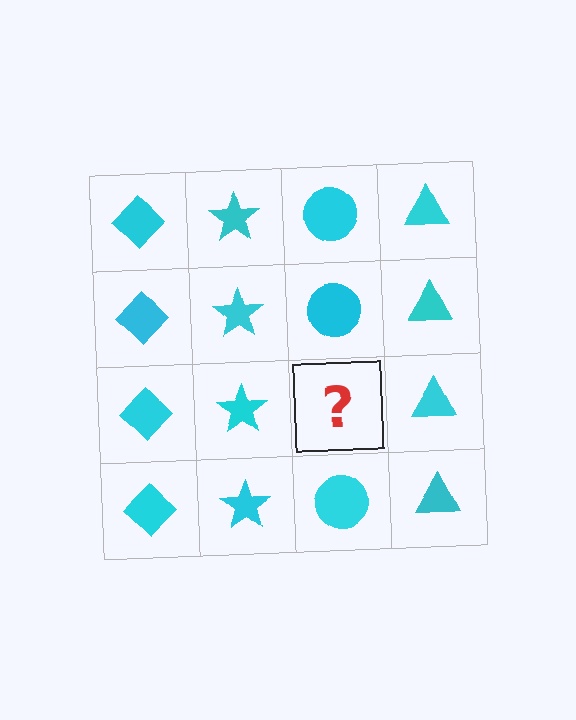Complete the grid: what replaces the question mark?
The question mark should be replaced with a cyan circle.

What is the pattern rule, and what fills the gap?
The rule is that each column has a consistent shape. The gap should be filled with a cyan circle.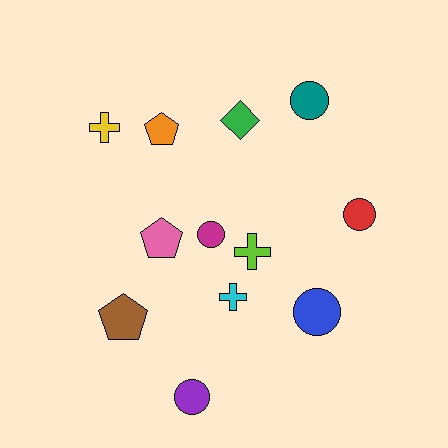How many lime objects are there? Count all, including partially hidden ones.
There is 1 lime object.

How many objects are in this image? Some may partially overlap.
There are 12 objects.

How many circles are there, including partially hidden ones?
There are 5 circles.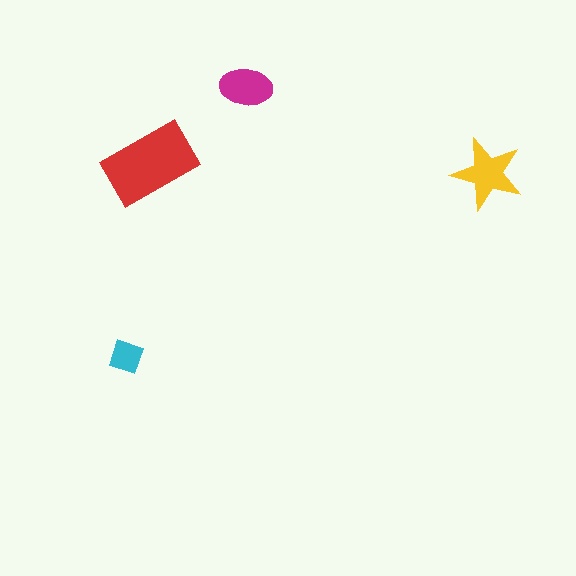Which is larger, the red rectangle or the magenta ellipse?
The red rectangle.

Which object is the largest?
The red rectangle.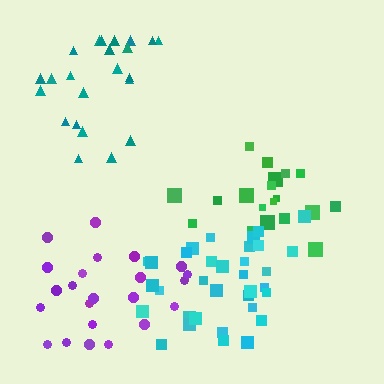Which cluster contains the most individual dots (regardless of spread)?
Cyan (34).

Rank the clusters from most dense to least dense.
green, teal, cyan, purple.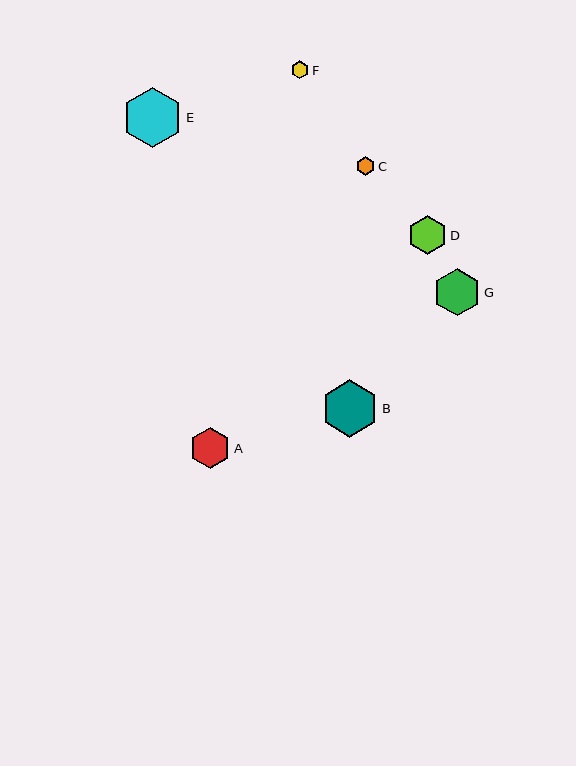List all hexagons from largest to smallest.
From largest to smallest: E, B, G, A, D, C, F.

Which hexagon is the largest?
Hexagon E is the largest with a size of approximately 60 pixels.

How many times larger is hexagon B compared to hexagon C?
Hexagon B is approximately 3.1 times the size of hexagon C.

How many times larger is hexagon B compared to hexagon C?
Hexagon B is approximately 3.1 times the size of hexagon C.